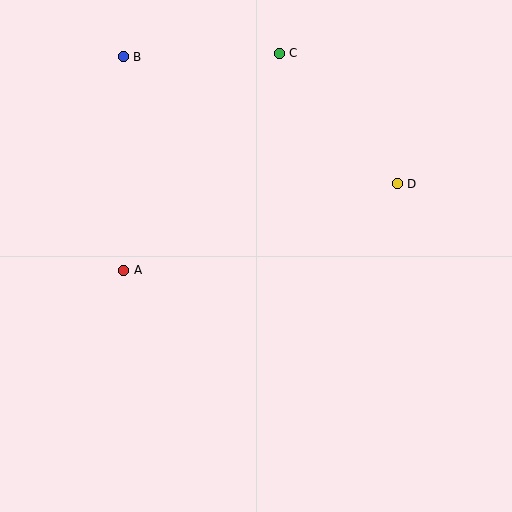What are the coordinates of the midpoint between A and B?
The midpoint between A and B is at (123, 164).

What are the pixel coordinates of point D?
Point D is at (397, 184).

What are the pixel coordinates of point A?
Point A is at (123, 271).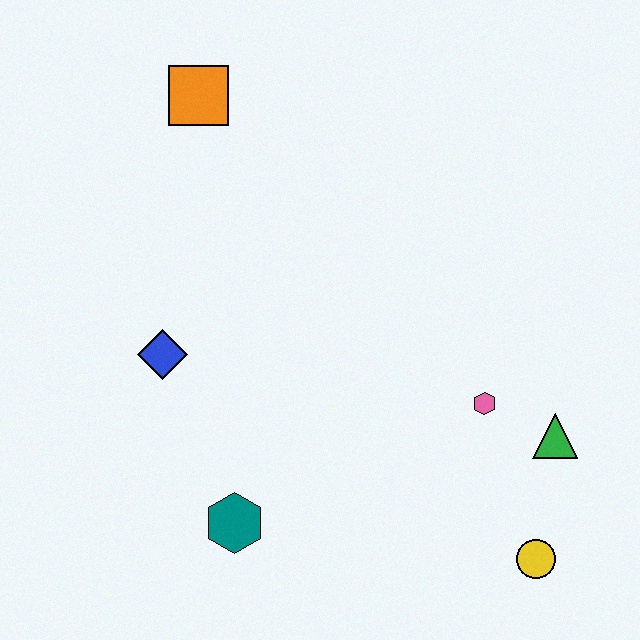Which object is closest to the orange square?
The blue diamond is closest to the orange square.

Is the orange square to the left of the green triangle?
Yes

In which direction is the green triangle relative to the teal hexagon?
The green triangle is to the right of the teal hexagon.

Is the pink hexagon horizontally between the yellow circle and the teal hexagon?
Yes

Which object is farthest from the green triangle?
The orange square is farthest from the green triangle.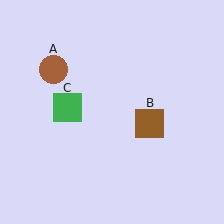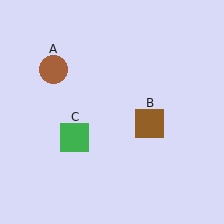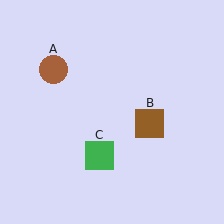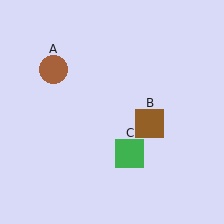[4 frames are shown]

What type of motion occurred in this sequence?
The green square (object C) rotated counterclockwise around the center of the scene.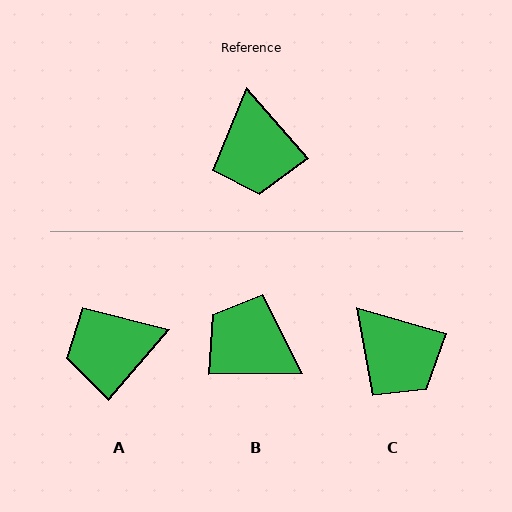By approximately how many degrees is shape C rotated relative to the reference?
Approximately 33 degrees counter-clockwise.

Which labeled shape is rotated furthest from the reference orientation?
B, about 131 degrees away.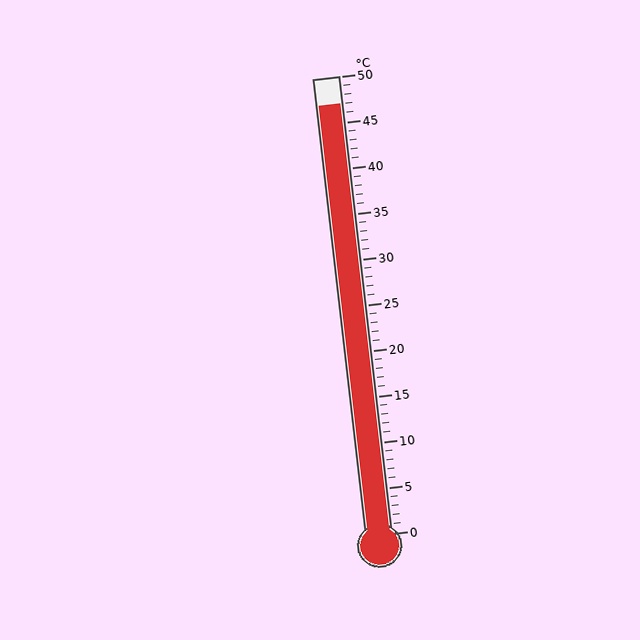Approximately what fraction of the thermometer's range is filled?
The thermometer is filled to approximately 95% of its range.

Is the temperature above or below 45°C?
The temperature is above 45°C.